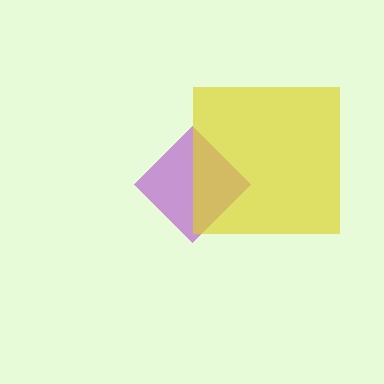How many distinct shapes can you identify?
There are 2 distinct shapes: a purple diamond, a yellow square.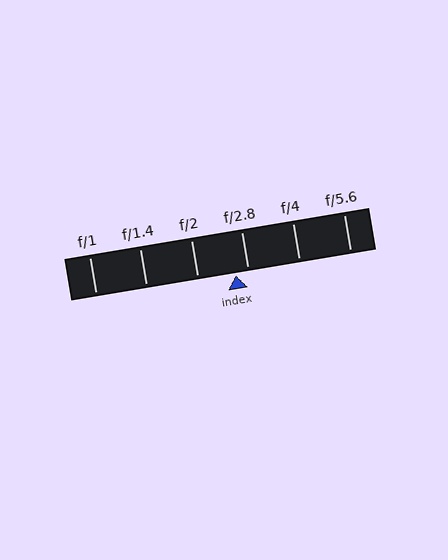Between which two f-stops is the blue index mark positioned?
The index mark is between f/2 and f/2.8.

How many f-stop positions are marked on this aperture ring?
There are 6 f-stop positions marked.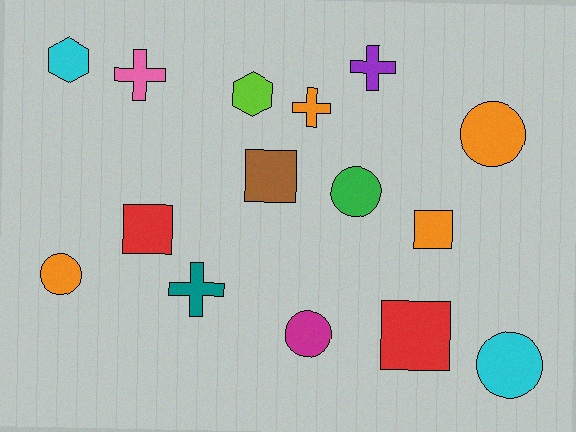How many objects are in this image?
There are 15 objects.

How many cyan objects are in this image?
There are 2 cyan objects.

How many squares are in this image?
There are 4 squares.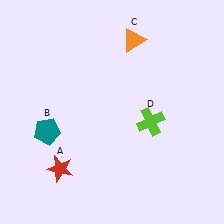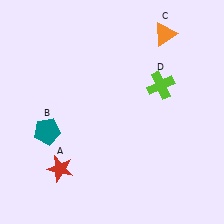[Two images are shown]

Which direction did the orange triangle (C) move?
The orange triangle (C) moved right.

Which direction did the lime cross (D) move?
The lime cross (D) moved up.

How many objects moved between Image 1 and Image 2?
2 objects moved between the two images.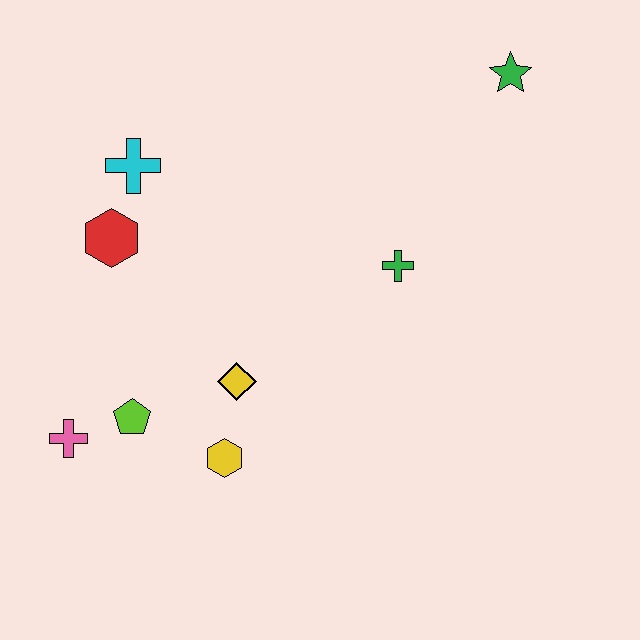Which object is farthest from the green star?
The pink cross is farthest from the green star.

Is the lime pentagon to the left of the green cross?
Yes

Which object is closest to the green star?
The green cross is closest to the green star.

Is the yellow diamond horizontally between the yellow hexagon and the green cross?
Yes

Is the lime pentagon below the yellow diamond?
Yes